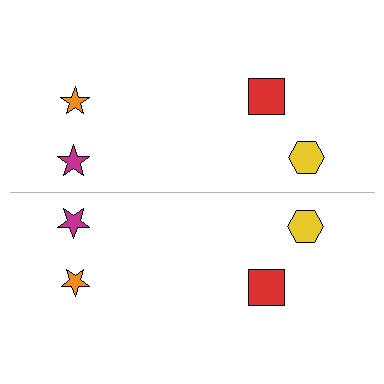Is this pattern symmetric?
Yes, this pattern has bilateral (reflection) symmetry.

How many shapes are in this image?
There are 8 shapes in this image.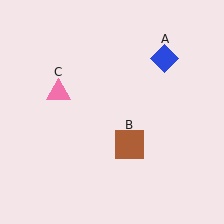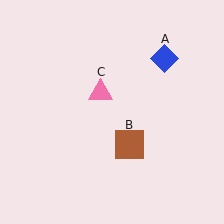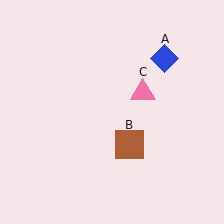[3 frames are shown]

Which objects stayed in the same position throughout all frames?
Blue diamond (object A) and brown square (object B) remained stationary.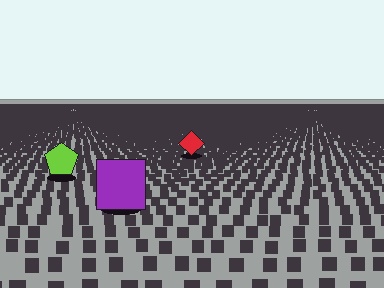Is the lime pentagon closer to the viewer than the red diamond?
Yes. The lime pentagon is closer — you can tell from the texture gradient: the ground texture is coarser near it.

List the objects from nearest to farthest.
From nearest to farthest: the purple square, the lime pentagon, the red diamond.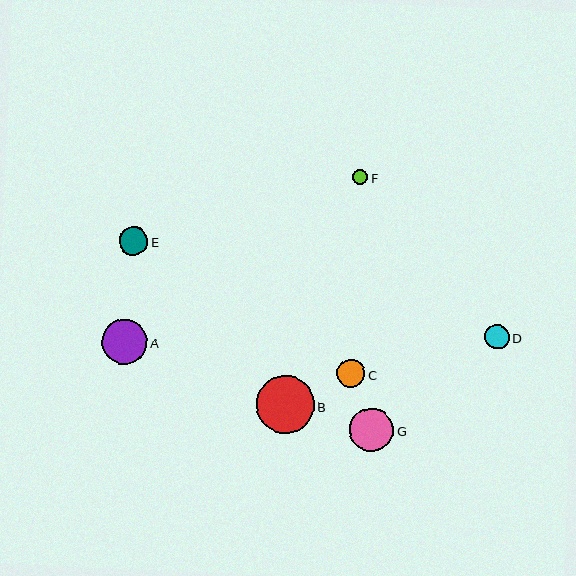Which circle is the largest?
Circle B is the largest with a size of approximately 58 pixels.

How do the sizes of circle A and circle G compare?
Circle A and circle G are approximately the same size.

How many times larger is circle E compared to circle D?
Circle E is approximately 1.2 times the size of circle D.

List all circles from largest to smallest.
From largest to smallest: B, A, G, C, E, D, F.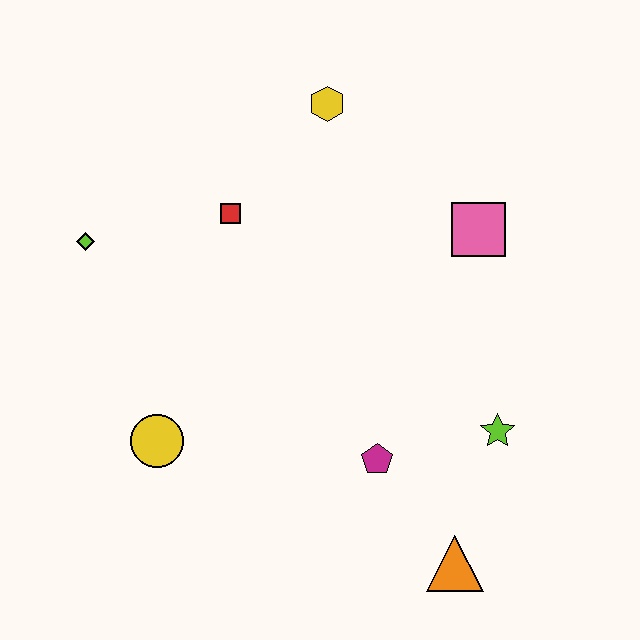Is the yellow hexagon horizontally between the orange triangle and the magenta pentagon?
No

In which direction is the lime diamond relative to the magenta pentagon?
The lime diamond is to the left of the magenta pentagon.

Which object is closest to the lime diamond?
The red square is closest to the lime diamond.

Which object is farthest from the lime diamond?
The orange triangle is farthest from the lime diamond.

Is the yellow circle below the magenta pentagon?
No